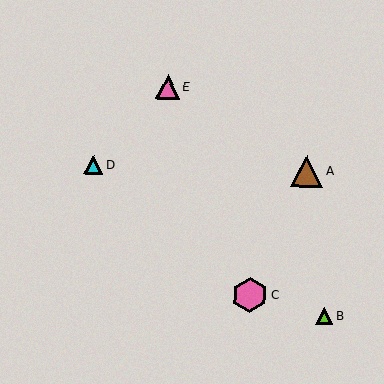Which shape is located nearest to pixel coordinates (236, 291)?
The pink hexagon (labeled C) at (250, 295) is nearest to that location.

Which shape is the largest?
The pink hexagon (labeled C) is the largest.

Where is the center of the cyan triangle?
The center of the cyan triangle is at (94, 165).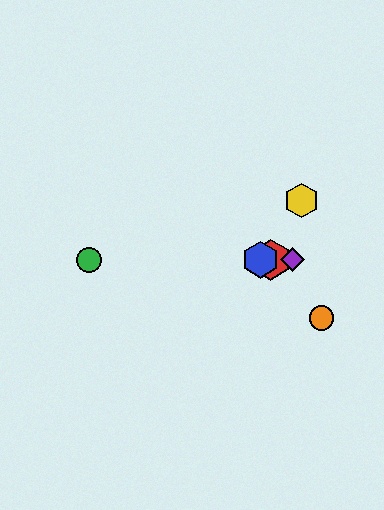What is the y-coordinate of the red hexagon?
The red hexagon is at y≈260.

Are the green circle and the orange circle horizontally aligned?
No, the green circle is at y≈260 and the orange circle is at y≈318.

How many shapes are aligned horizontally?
4 shapes (the red hexagon, the blue hexagon, the green circle, the purple diamond) are aligned horizontally.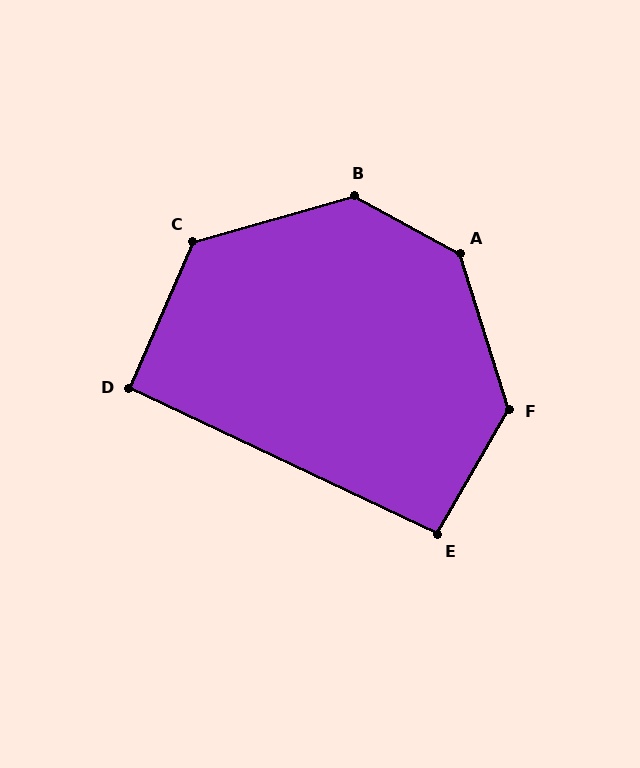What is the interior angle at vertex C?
Approximately 129 degrees (obtuse).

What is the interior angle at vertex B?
Approximately 135 degrees (obtuse).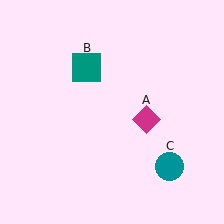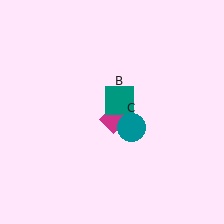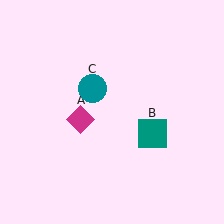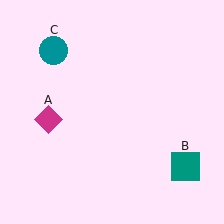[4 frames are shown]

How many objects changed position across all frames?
3 objects changed position: magenta diamond (object A), teal square (object B), teal circle (object C).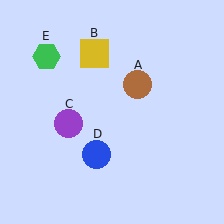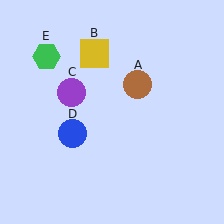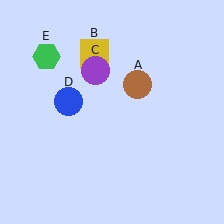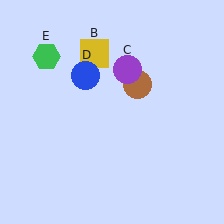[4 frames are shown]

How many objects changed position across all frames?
2 objects changed position: purple circle (object C), blue circle (object D).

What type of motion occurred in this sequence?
The purple circle (object C), blue circle (object D) rotated clockwise around the center of the scene.